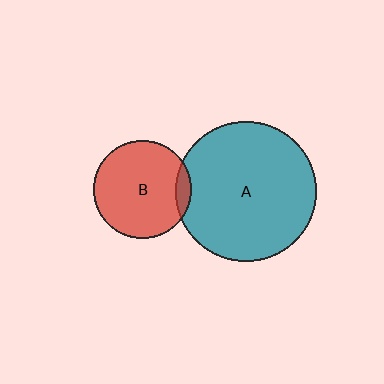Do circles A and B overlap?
Yes.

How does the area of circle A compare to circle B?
Approximately 2.1 times.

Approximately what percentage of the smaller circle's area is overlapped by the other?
Approximately 10%.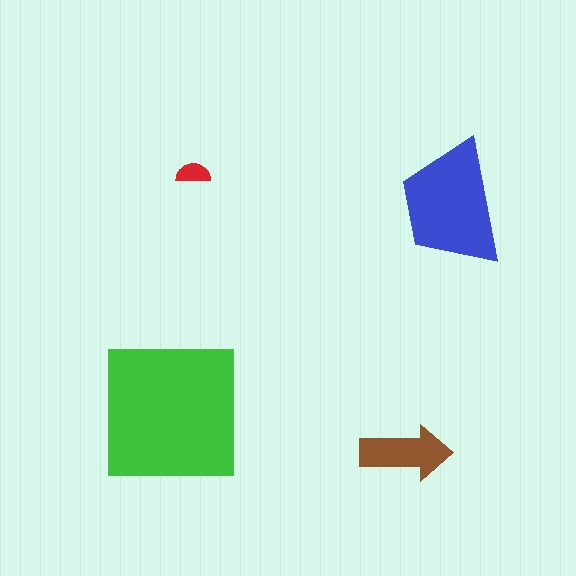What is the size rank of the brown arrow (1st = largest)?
3rd.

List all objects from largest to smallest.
The green square, the blue trapezoid, the brown arrow, the red semicircle.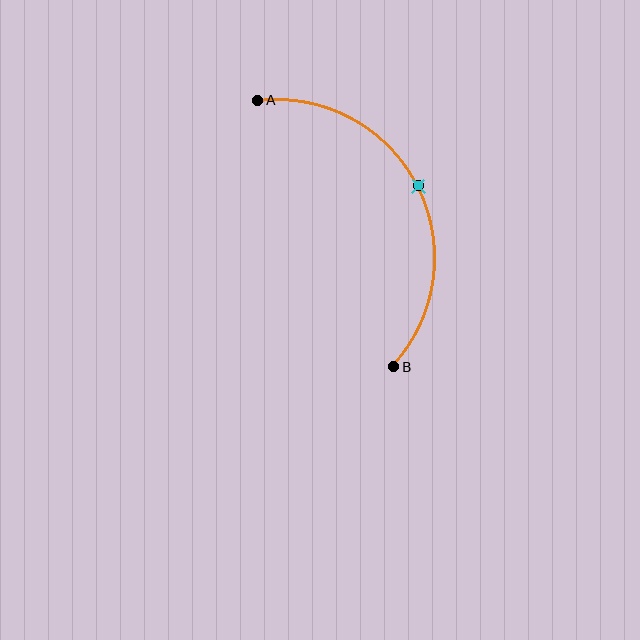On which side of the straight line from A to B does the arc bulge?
The arc bulges to the right of the straight line connecting A and B.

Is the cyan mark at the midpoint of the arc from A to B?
Yes. The cyan mark lies on the arc at equal arc-length from both A and B — it is the arc midpoint.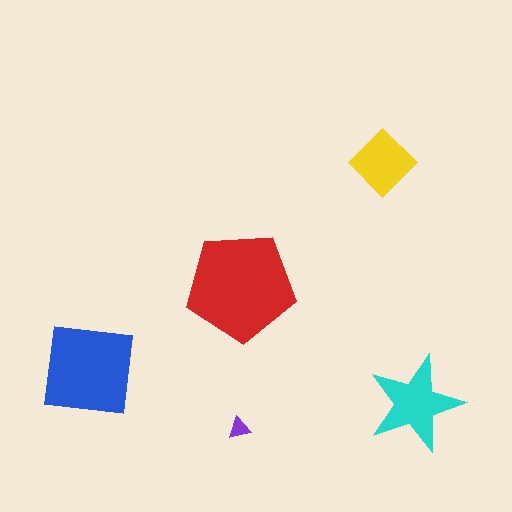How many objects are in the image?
There are 5 objects in the image.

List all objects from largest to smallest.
The red pentagon, the blue square, the cyan star, the yellow diamond, the purple triangle.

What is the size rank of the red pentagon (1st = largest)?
1st.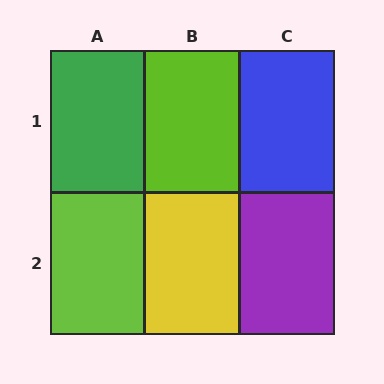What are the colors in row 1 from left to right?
Green, lime, blue.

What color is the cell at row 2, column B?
Yellow.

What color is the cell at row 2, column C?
Purple.